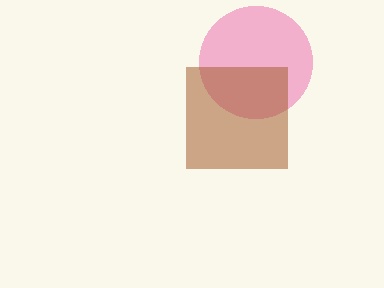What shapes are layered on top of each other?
The layered shapes are: a pink circle, a brown square.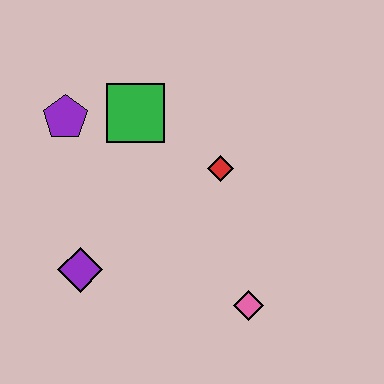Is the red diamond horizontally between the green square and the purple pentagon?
No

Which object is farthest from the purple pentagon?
The pink diamond is farthest from the purple pentagon.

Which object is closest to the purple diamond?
The purple pentagon is closest to the purple diamond.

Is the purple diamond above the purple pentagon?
No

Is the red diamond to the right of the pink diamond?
No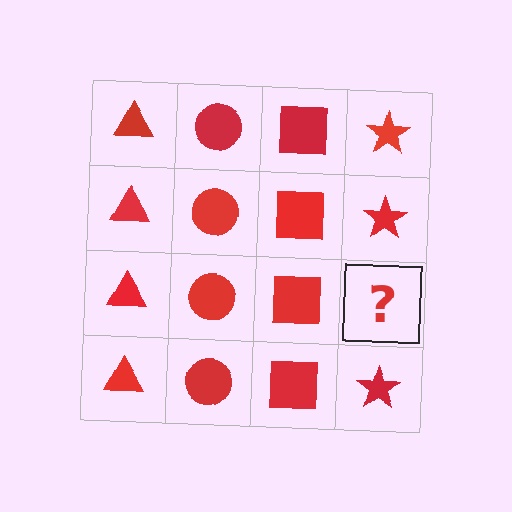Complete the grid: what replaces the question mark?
The question mark should be replaced with a red star.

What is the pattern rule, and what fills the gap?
The rule is that each column has a consistent shape. The gap should be filled with a red star.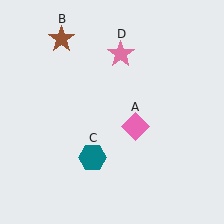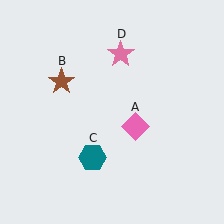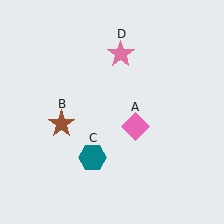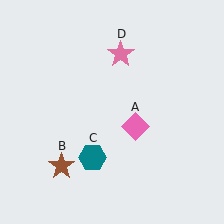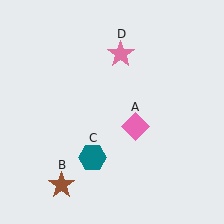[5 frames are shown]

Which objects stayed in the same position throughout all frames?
Pink diamond (object A) and teal hexagon (object C) and pink star (object D) remained stationary.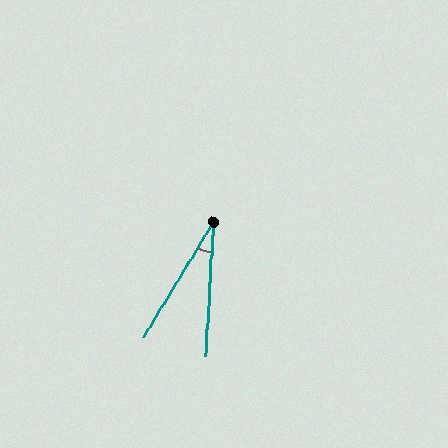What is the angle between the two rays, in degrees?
Approximately 28 degrees.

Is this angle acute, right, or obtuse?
It is acute.